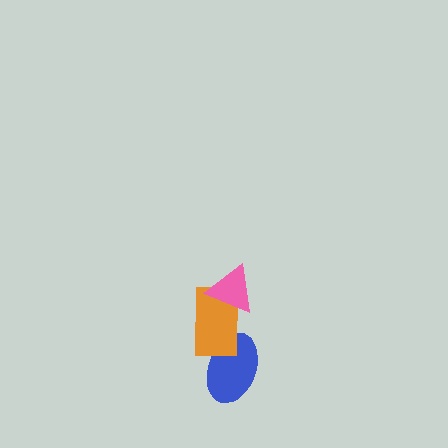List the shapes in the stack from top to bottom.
From top to bottom: the pink triangle, the orange rectangle, the blue ellipse.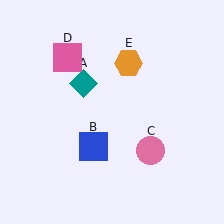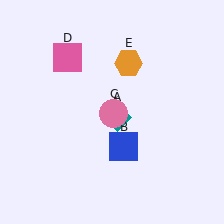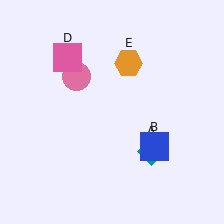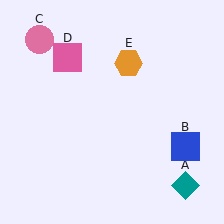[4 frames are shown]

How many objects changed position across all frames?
3 objects changed position: teal diamond (object A), blue square (object B), pink circle (object C).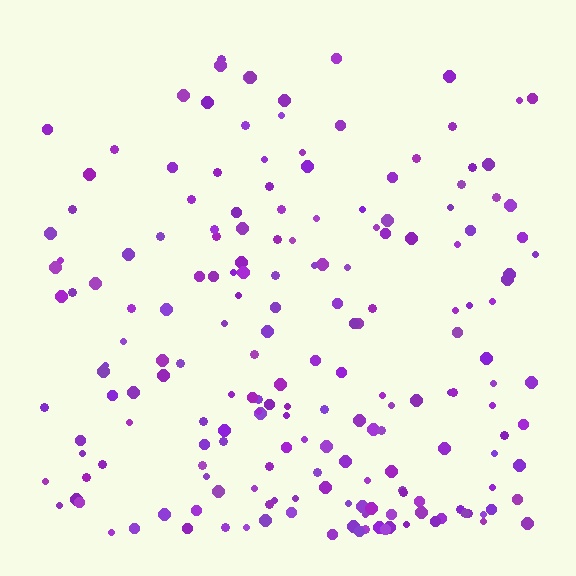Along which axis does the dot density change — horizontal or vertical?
Vertical.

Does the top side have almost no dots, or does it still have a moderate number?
Still a moderate number, just noticeably fewer than the bottom.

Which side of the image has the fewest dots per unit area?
The top.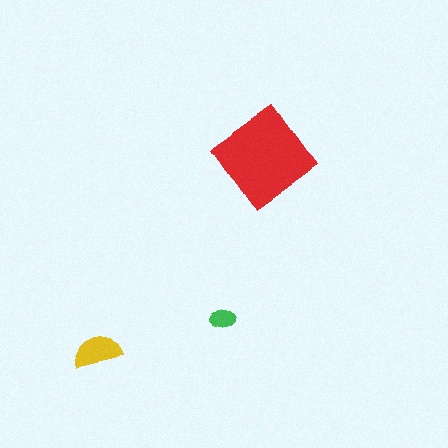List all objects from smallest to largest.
The green ellipse, the yellow semicircle, the red diamond.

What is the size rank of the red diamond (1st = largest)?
1st.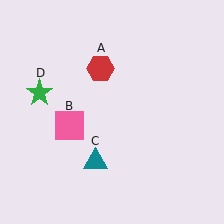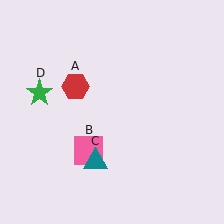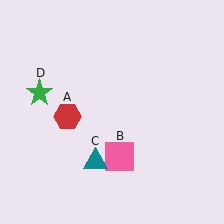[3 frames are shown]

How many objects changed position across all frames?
2 objects changed position: red hexagon (object A), pink square (object B).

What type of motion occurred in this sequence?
The red hexagon (object A), pink square (object B) rotated counterclockwise around the center of the scene.